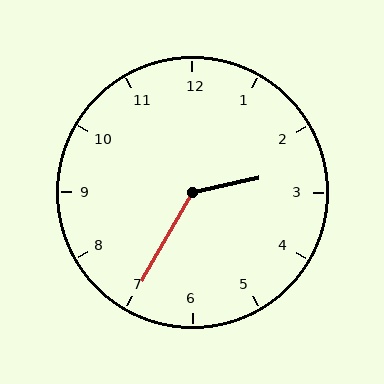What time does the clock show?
2:35.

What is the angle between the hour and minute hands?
Approximately 132 degrees.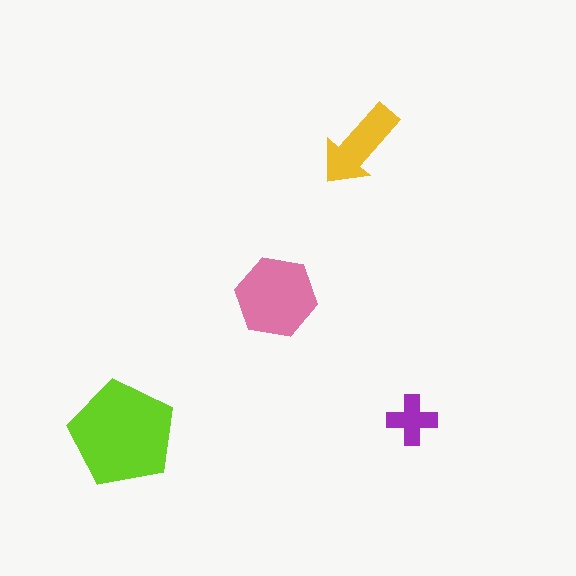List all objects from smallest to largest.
The purple cross, the yellow arrow, the pink hexagon, the lime pentagon.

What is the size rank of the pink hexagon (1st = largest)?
2nd.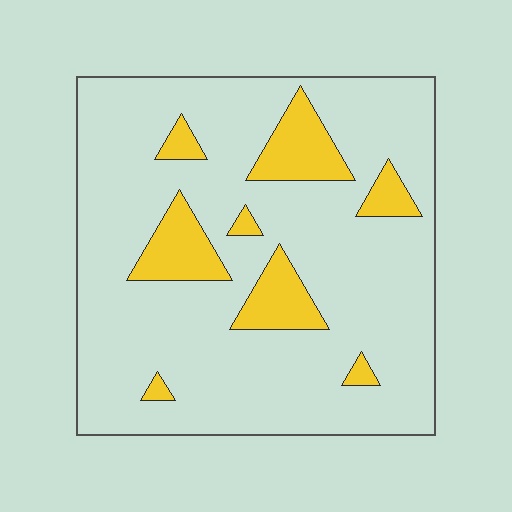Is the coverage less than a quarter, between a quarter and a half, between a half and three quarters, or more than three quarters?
Less than a quarter.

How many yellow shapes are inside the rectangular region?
8.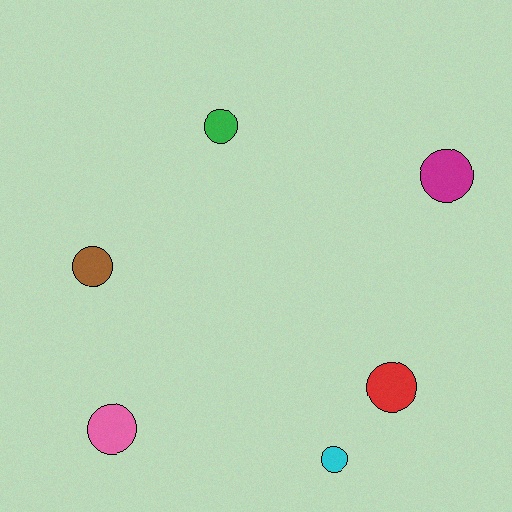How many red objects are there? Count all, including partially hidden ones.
There is 1 red object.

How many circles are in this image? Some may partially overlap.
There are 6 circles.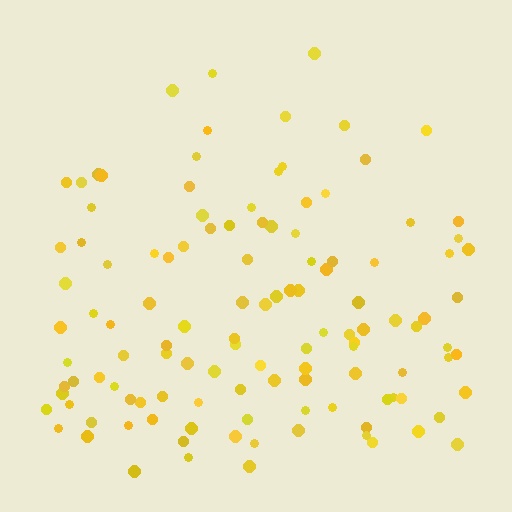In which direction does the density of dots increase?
From top to bottom, with the bottom side densest.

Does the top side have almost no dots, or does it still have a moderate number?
Still a moderate number, just noticeably fewer than the bottom.